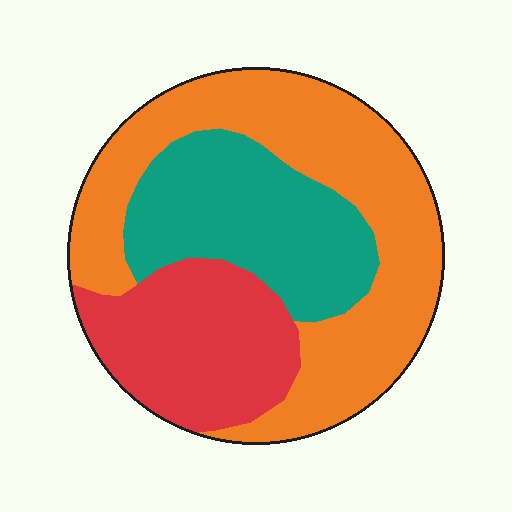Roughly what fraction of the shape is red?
Red covers roughly 25% of the shape.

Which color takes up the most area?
Orange, at roughly 50%.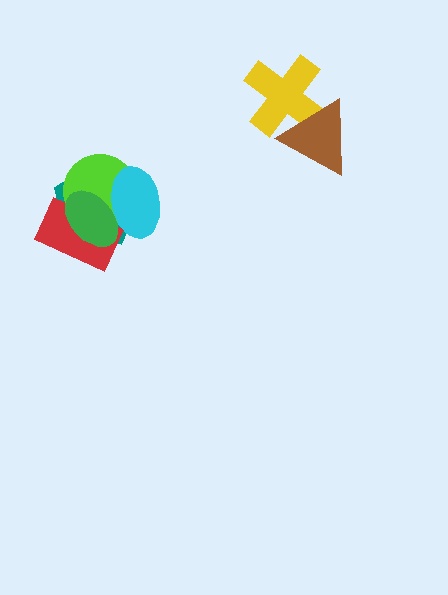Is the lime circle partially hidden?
Yes, it is partially covered by another shape.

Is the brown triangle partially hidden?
No, no other shape covers it.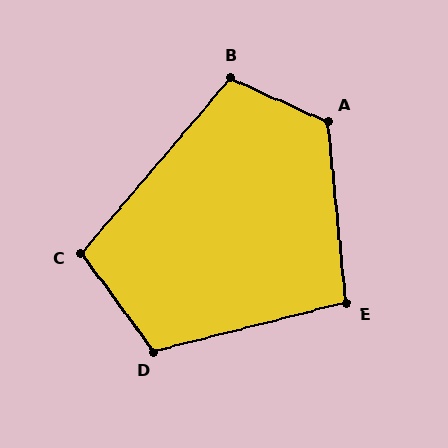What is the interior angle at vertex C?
Approximately 103 degrees (obtuse).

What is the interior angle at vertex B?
Approximately 106 degrees (obtuse).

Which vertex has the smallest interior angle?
E, at approximately 98 degrees.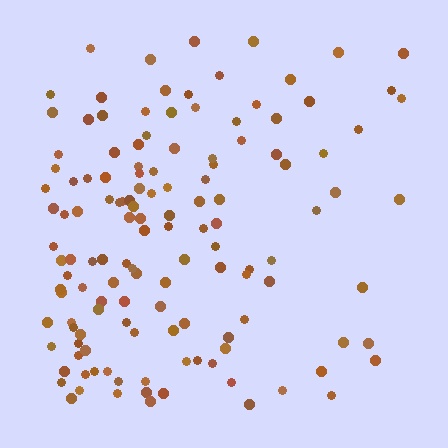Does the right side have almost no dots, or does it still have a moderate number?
Still a moderate number, just noticeably fewer than the left.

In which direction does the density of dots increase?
From right to left, with the left side densest.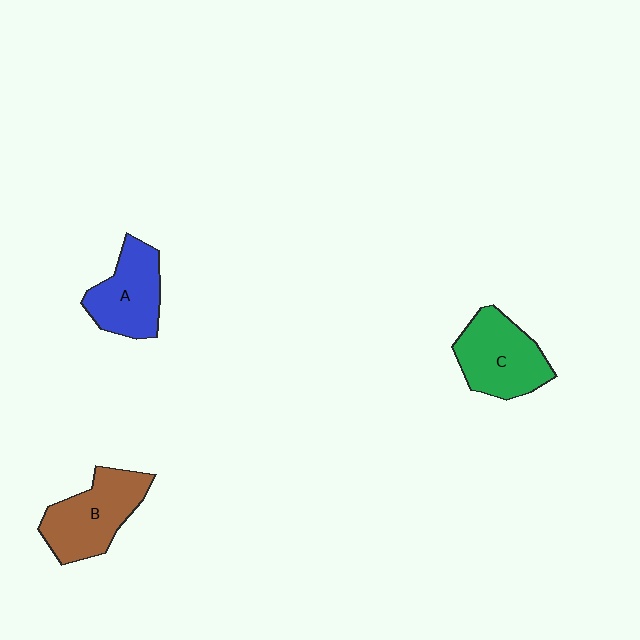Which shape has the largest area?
Shape B (brown).